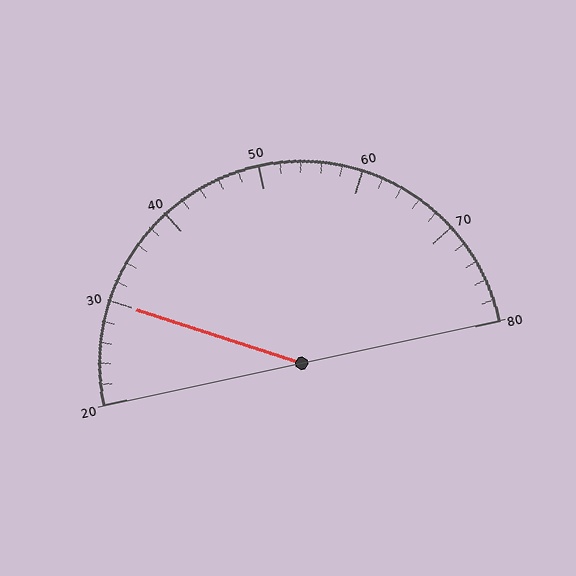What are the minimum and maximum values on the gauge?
The gauge ranges from 20 to 80.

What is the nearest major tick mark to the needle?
The nearest major tick mark is 30.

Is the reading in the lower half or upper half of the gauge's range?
The reading is in the lower half of the range (20 to 80).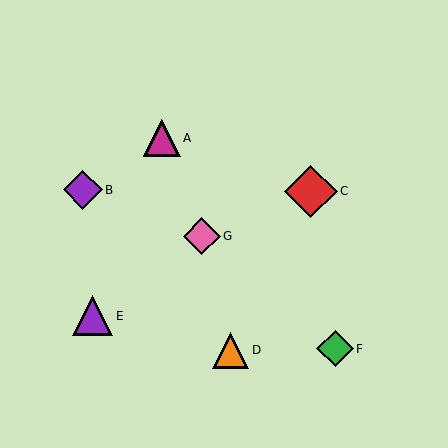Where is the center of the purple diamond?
The center of the purple diamond is at (83, 190).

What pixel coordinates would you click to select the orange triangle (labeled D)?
Click at (231, 350) to select the orange triangle D.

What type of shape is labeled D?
Shape D is an orange triangle.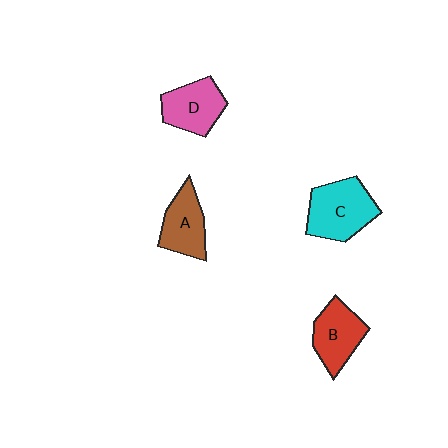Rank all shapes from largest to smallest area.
From largest to smallest: C (cyan), D (pink), B (red), A (brown).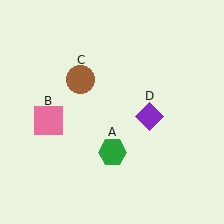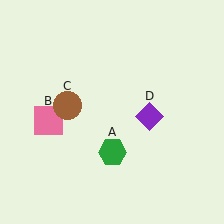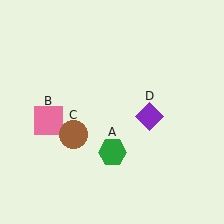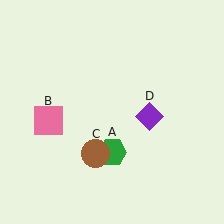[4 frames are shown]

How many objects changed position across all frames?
1 object changed position: brown circle (object C).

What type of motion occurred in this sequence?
The brown circle (object C) rotated counterclockwise around the center of the scene.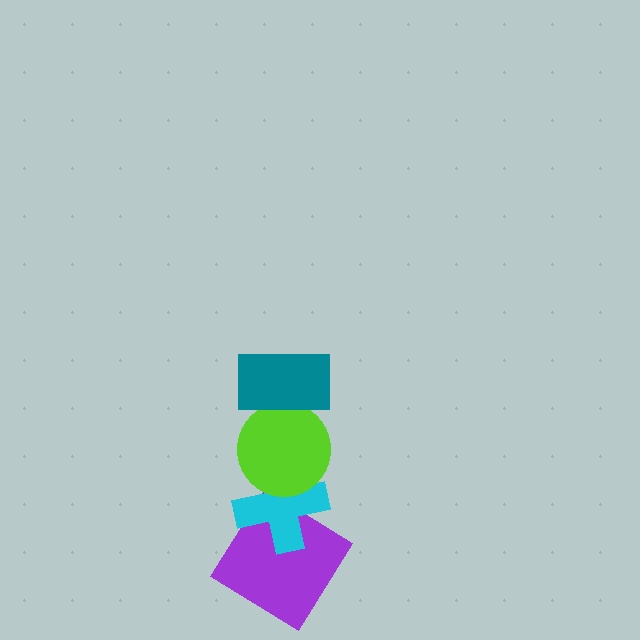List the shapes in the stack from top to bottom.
From top to bottom: the teal rectangle, the lime circle, the cyan cross, the purple diamond.